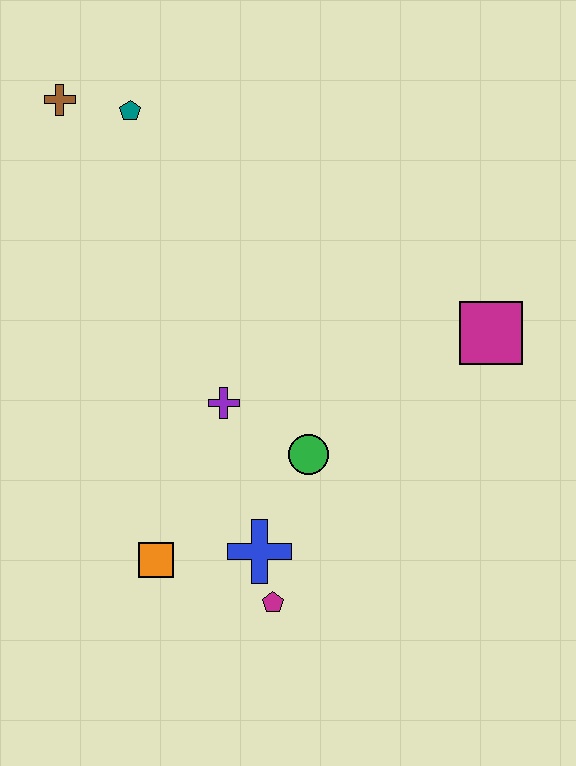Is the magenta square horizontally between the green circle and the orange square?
No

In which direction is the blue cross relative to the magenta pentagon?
The blue cross is above the magenta pentagon.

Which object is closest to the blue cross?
The magenta pentagon is closest to the blue cross.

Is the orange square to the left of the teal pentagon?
No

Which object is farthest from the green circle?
The brown cross is farthest from the green circle.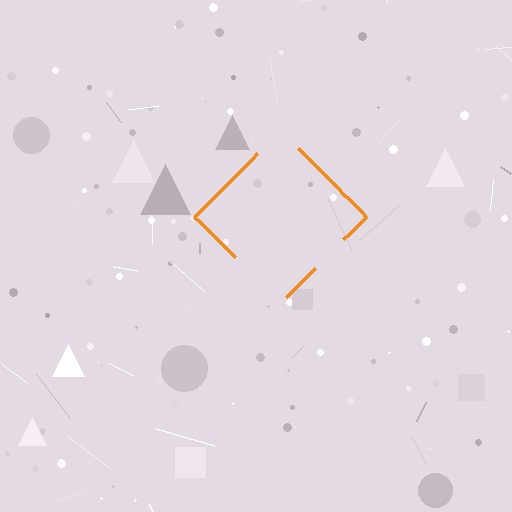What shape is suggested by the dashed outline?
The dashed outline suggests a diamond.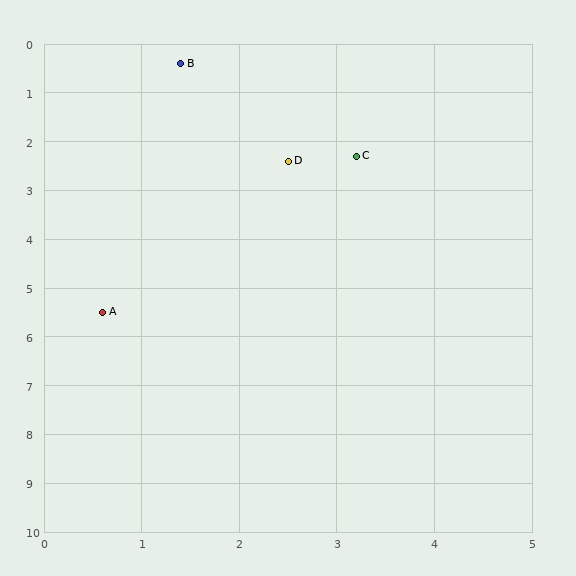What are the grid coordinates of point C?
Point C is at approximately (3.2, 2.3).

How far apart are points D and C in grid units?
Points D and C are about 0.7 grid units apart.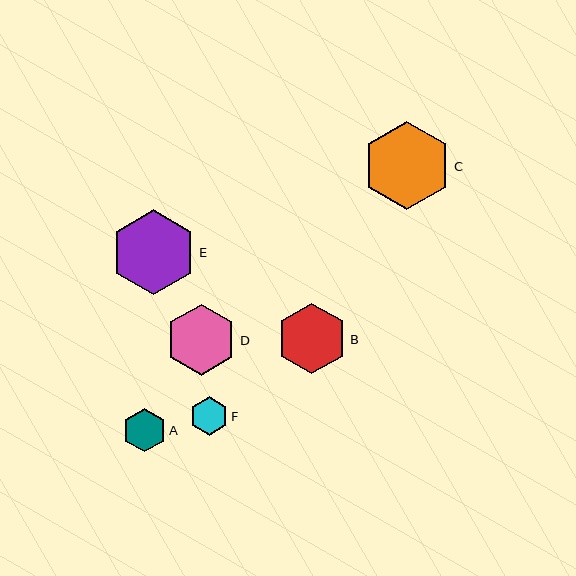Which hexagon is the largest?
Hexagon C is the largest with a size of approximately 88 pixels.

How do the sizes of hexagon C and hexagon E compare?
Hexagon C and hexagon E are approximately the same size.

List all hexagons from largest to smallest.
From largest to smallest: C, E, D, B, A, F.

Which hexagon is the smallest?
Hexagon F is the smallest with a size of approximately 38 pixels.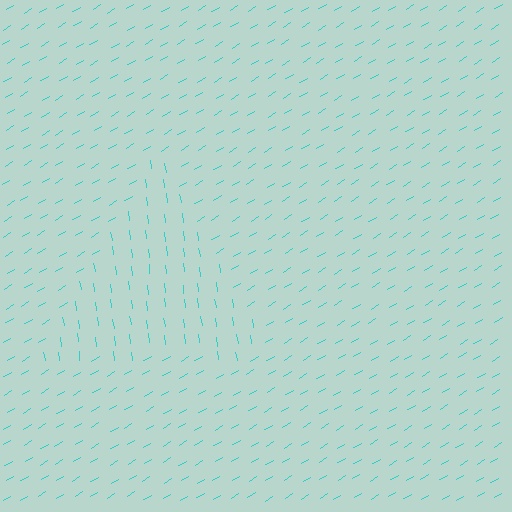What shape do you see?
I see a triangle.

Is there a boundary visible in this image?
Yes, there is a texture boundary formed by a change in line orientation.